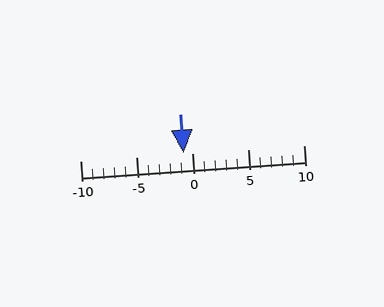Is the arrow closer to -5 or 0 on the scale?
The arrow is closer to 0.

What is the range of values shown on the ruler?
The ruler shows values from -10 to 10.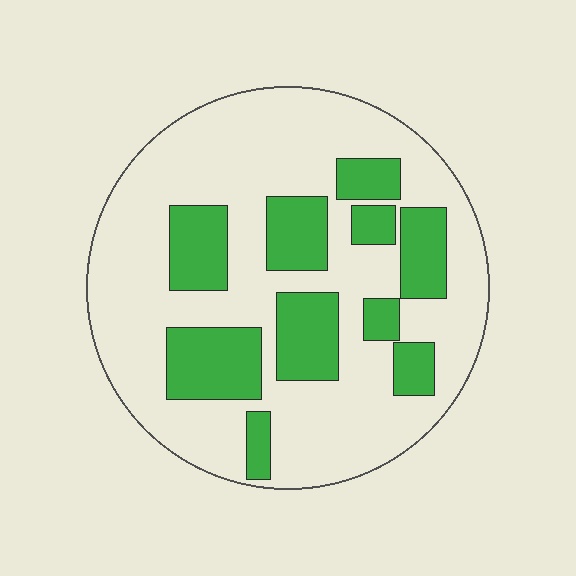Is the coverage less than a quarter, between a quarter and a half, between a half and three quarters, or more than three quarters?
Between a quarter and a half.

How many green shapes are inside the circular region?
10.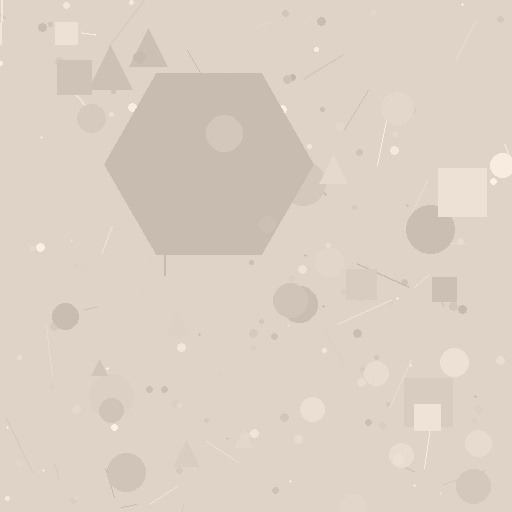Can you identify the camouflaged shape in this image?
The camouflaged shape is a hexagon.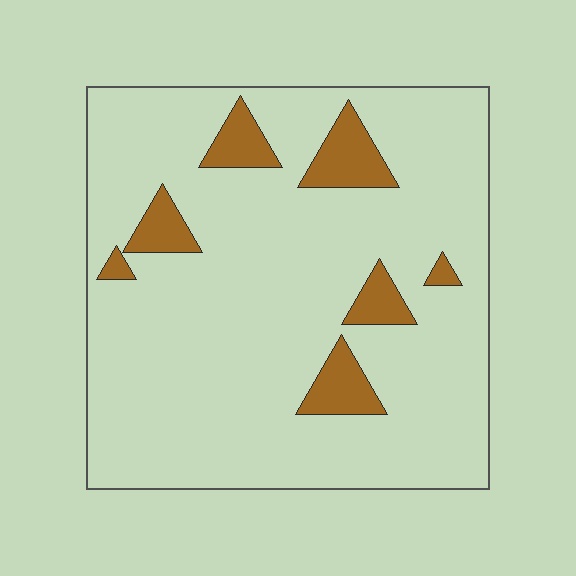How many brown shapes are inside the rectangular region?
7.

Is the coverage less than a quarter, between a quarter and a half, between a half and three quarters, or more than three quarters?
Less than a quarter.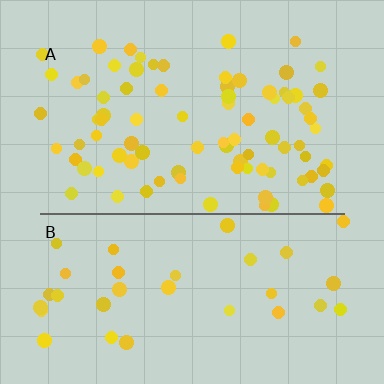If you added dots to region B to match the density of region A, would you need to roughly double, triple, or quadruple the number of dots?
Approximately double.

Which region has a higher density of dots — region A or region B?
A (the top).